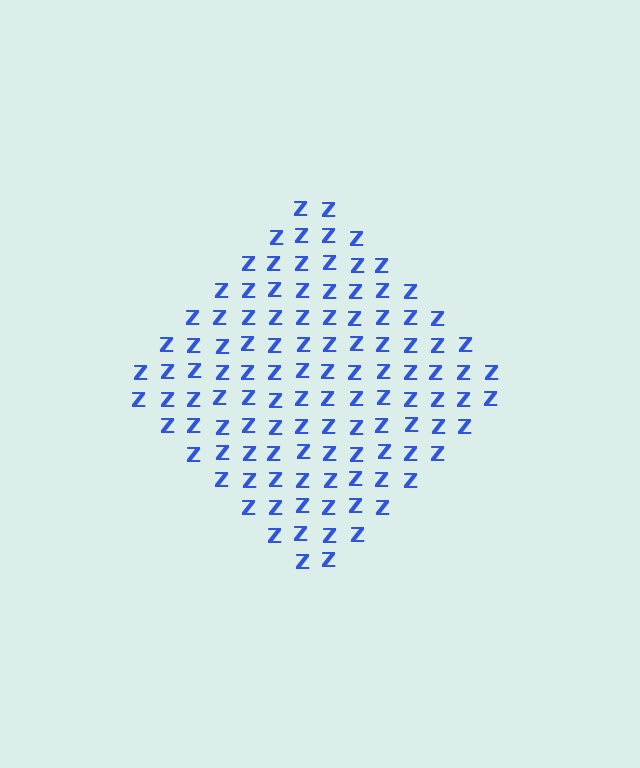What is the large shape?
The large shape is a diamond.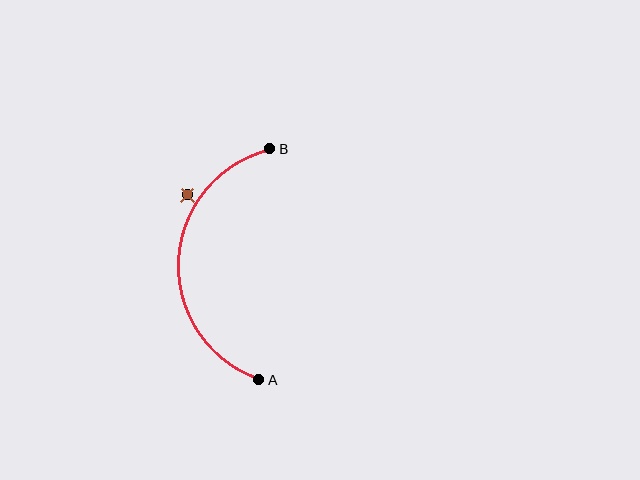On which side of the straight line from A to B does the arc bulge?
The arc bulges to the left of the straight line connecting A and B.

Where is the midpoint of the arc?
The arc midpoint is the point on the curve farthest from the straight line joining A and B. It sits to the left of that line.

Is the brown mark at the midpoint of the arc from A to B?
No — the brown mark does not lie on the arc at all. It sits slightly outside the curve.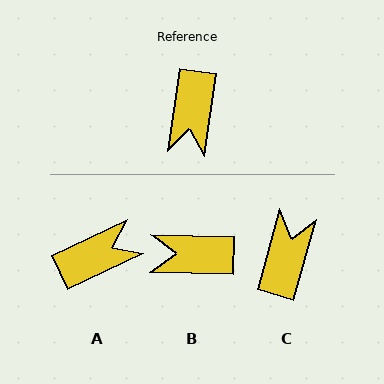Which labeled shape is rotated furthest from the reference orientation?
C, about 173 degrees away.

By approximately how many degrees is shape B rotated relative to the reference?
Approximately 83 degrees clockwise.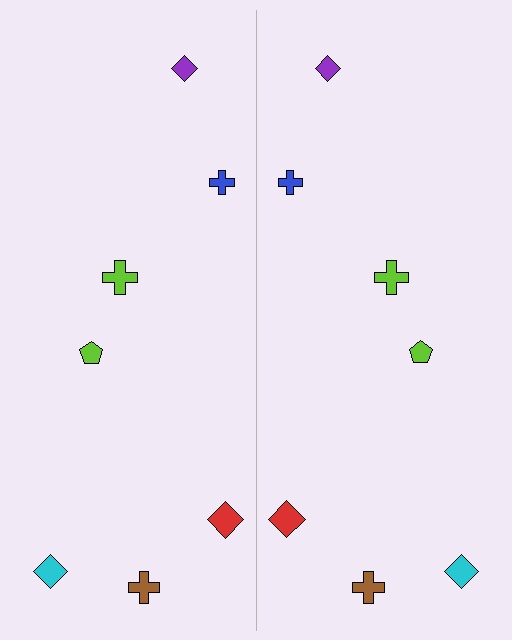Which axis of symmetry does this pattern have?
The pattern has a vertical axis of symmetry running through the center of the image.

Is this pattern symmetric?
Yes, this pattern has bilateral (reflection) symmetry.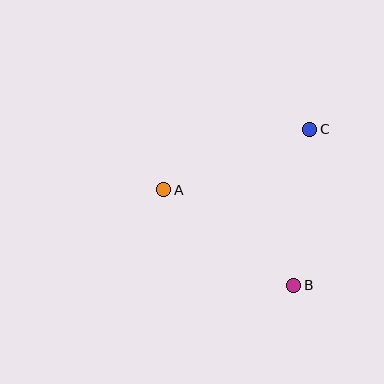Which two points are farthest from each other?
Points A and B are farthest from each other.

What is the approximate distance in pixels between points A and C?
The distance between A and C is approximately 158 pixels.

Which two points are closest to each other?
Points B and C are closest to each other.